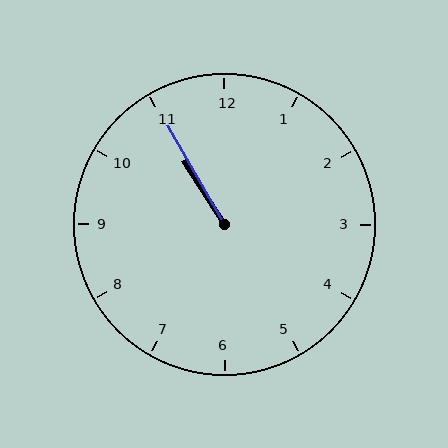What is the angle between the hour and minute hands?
Approximately 2 degrees.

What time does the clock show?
10:55.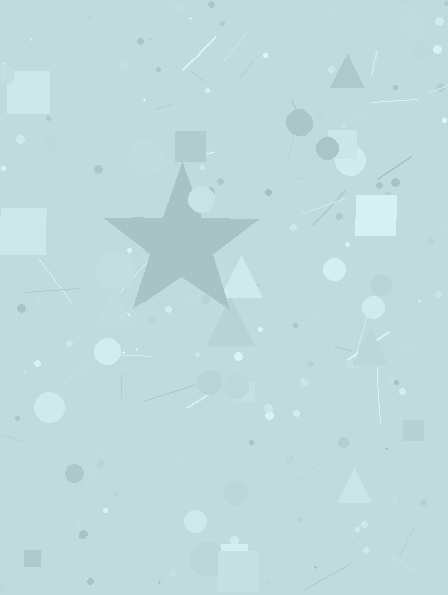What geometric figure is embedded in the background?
A star is embedded in the background.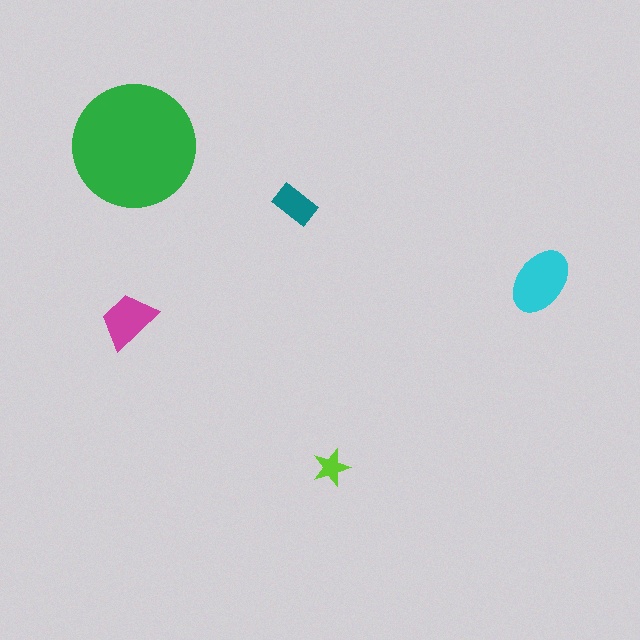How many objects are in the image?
There are 5 objects in the image.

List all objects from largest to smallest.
The green circle, the cyan ellipse, the magenta trapezoid, the teal rectangle, the lime star.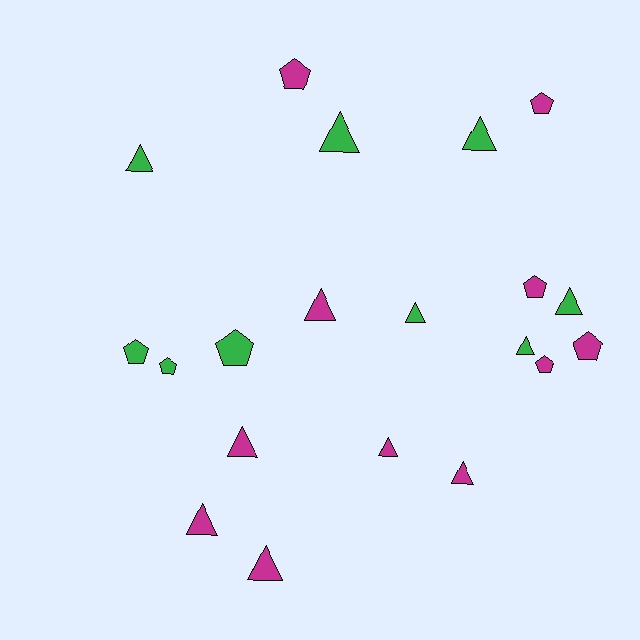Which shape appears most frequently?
Triangle, with 12 objects.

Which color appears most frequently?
Magenta, with 11 objects.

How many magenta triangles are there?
There are 6 magenta triangles.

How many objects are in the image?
There are 20 objects.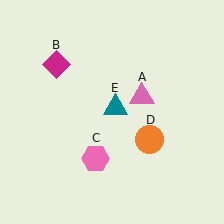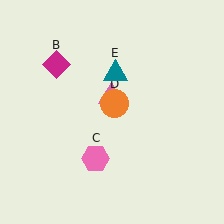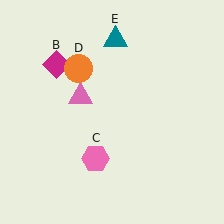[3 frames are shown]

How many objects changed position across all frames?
3 objects changed position: pink triangle (object A), orange circle (object D), teal triangle (object E).